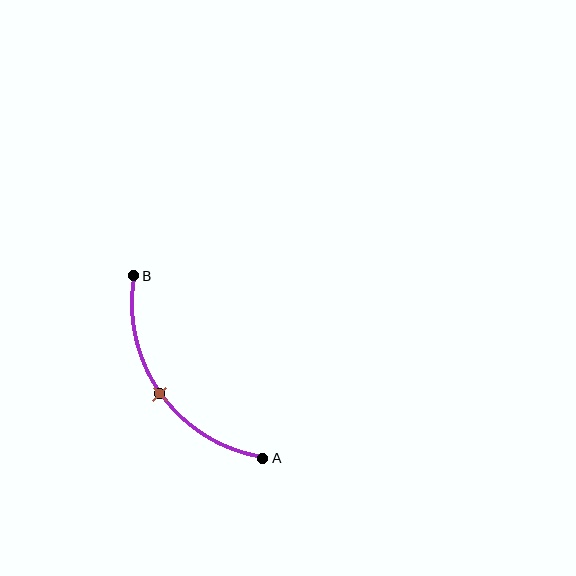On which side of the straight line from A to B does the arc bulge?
The arc bulges below and to the left of the straight line connecting A and B.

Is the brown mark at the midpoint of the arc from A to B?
Yes. The brown mark lies on the arc at equal arc-length from both A and B — it is the arc midpoint.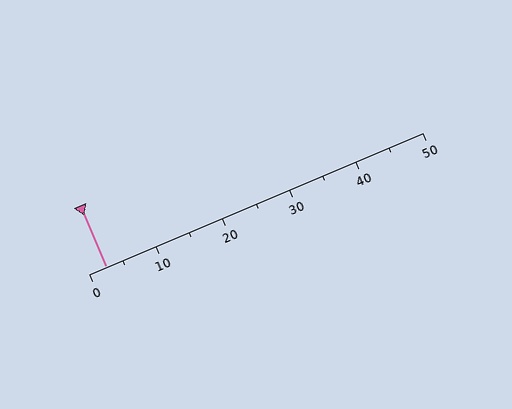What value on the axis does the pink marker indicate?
The marker indicates approximately 2.5.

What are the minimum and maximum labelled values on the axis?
The axis runs from 0 to 50.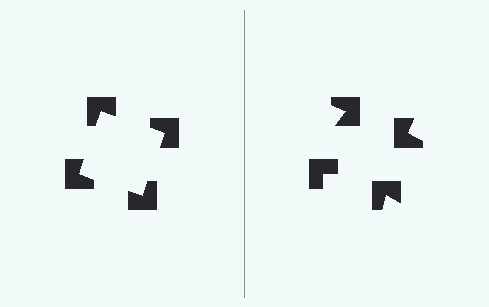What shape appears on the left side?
An illusory square.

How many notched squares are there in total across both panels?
8 — 4 on each side.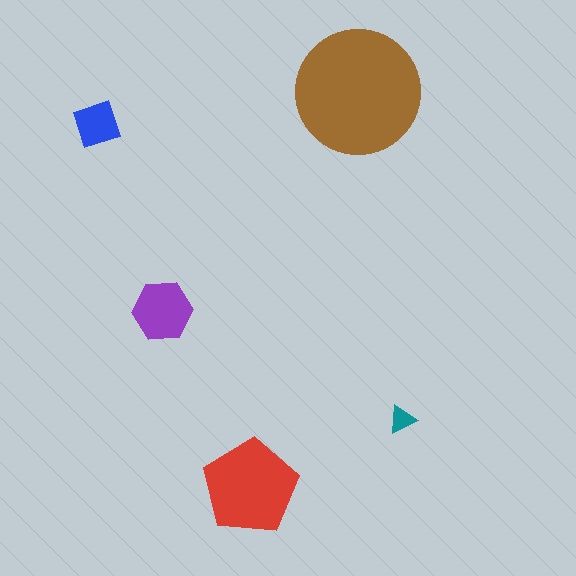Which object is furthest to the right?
The teal triangle is rightmost.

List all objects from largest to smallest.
The brown circle, the red pentagon, the purple hexagon, the blue diamond, the teal triangle.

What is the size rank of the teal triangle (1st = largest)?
5th.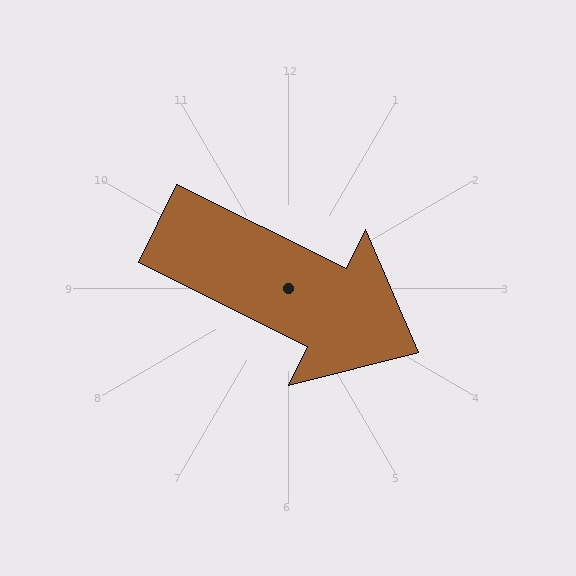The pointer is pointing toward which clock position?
Roughly 4 o'clock.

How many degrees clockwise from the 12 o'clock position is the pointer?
Approximately 116 degrees.